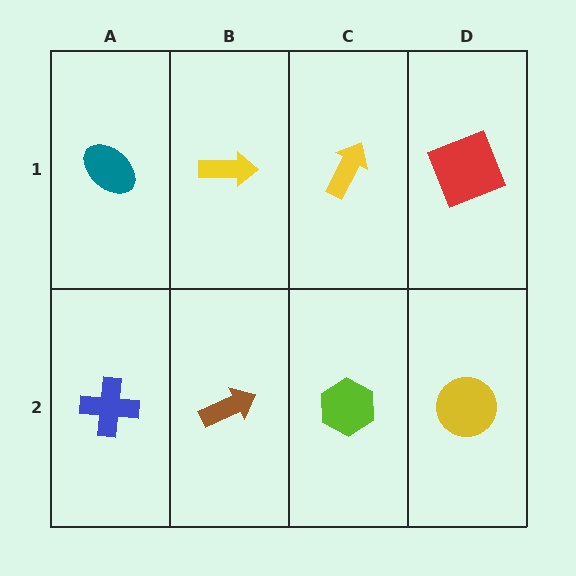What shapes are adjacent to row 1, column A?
A blue cross (row 2, column A), a yellow arrow (row 1, column B).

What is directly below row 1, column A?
A blue cross.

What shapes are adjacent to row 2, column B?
A yellow arrow (row 1, column B), a blue cross (row 2, column A), a lime hexagon (row 2, column C).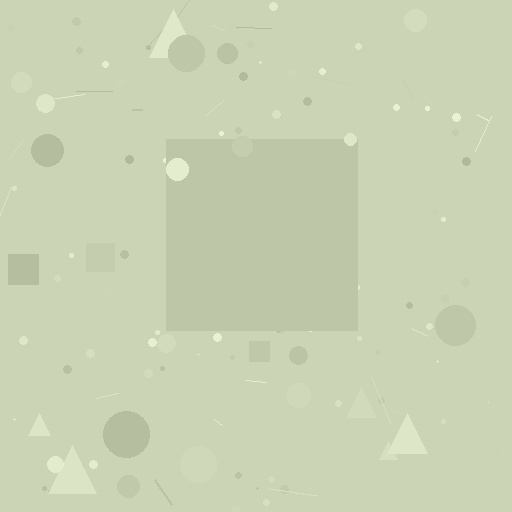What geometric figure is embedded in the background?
A square is embedded in the background.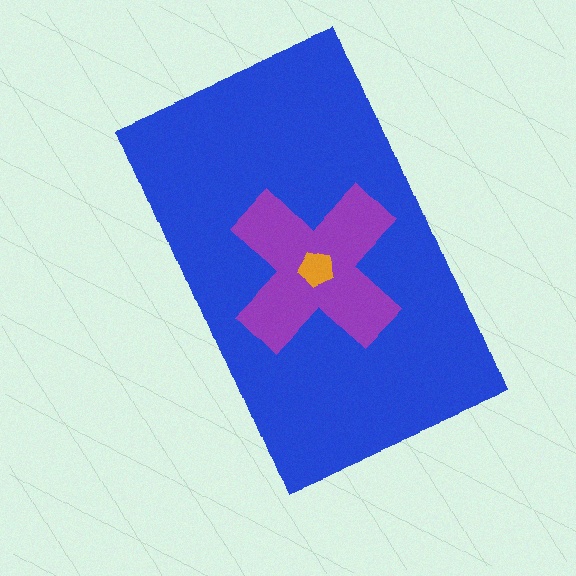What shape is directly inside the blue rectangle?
The purple cross.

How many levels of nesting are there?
3.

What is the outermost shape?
The blue rectangle.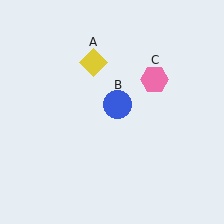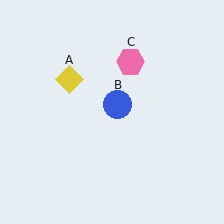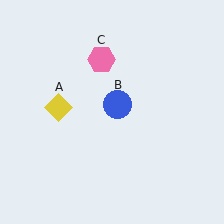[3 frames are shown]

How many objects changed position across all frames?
2 objects changed position: yellow diamond (object A), pink hexagon (object C).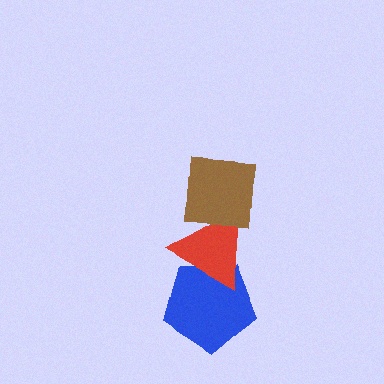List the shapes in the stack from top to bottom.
From top to bottom: the brown square, the red triangle, the blue pentagon.